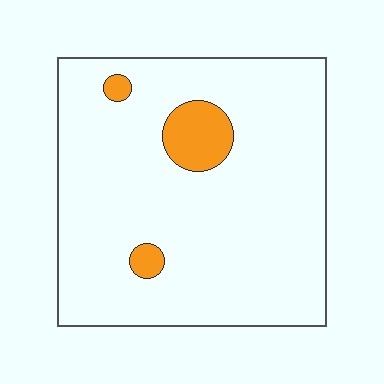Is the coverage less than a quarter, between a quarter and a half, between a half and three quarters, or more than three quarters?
Less than a quarter.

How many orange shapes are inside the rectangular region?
3.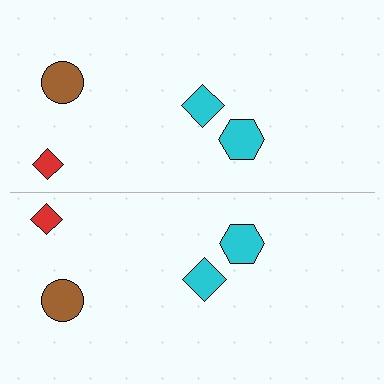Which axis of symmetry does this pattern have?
The pattern has a horizontal axis of symmetry running through the center of the image.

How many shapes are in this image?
There are 8 shapes in this image.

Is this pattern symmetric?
Yes, this pattern has bilateral (reflection) symmetry.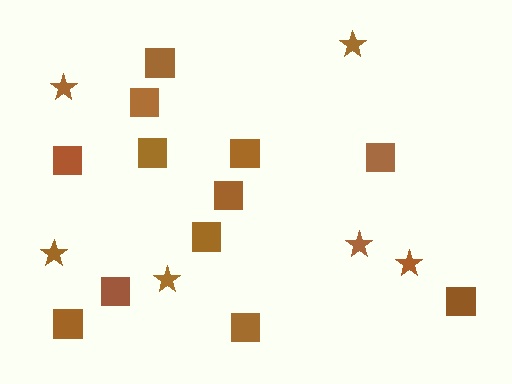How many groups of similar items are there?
There are 2 groups: one group of stars (6) and one group of squares (12).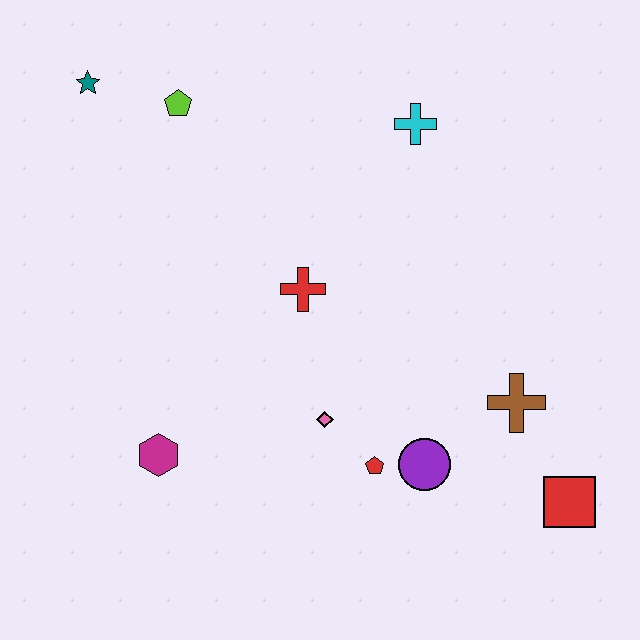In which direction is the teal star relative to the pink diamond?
The teal star is above the pink diamond.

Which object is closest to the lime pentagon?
The teal star is closest to the lime pentagon.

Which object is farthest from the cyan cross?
The magenta hexagon is farthest from the cyan cross.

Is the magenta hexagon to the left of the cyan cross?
Yes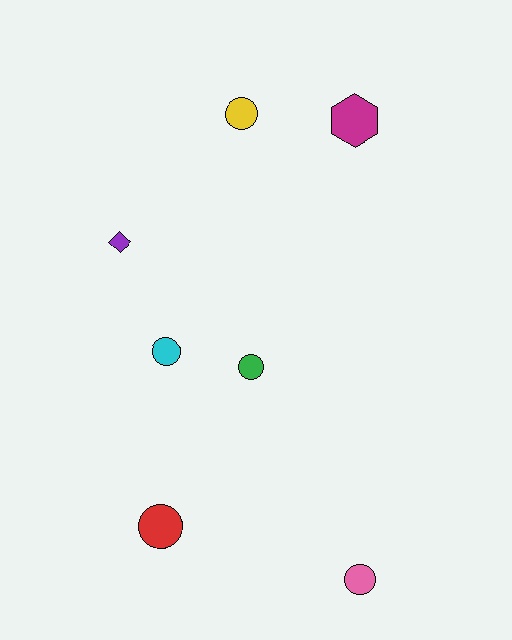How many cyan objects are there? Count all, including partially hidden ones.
There is 1 cyan object.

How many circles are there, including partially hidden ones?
There are 5 circles.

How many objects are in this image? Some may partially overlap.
There are 7 objects.